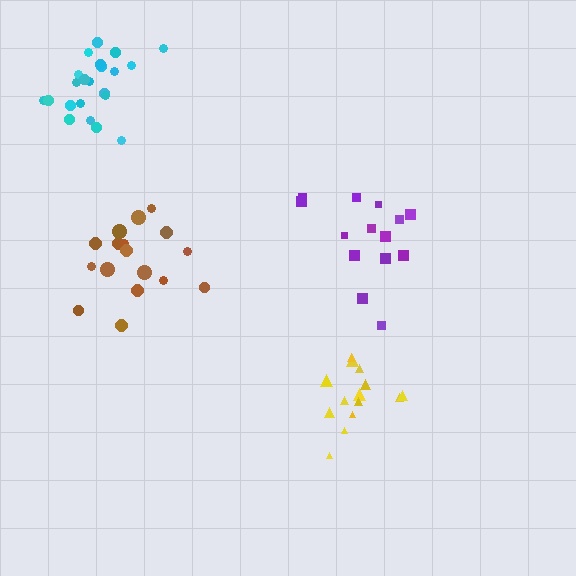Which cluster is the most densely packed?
Cyan.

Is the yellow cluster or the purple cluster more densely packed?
Yellow.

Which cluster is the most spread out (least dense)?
Purple.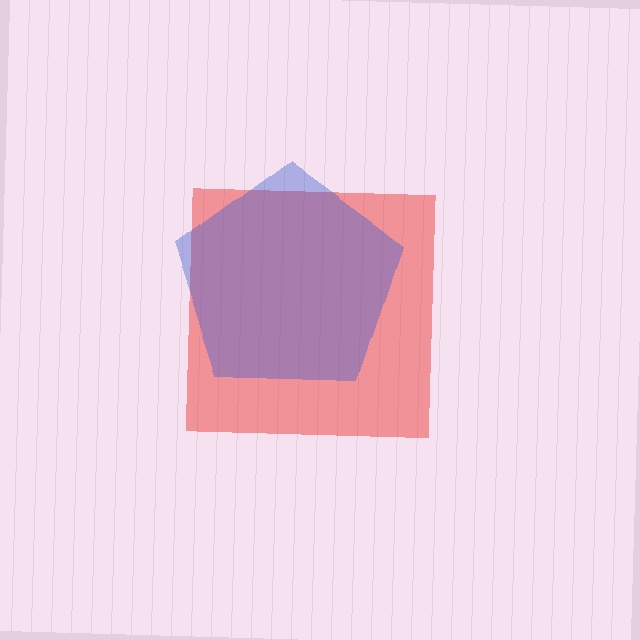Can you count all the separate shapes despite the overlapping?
Yes, there are 2 separate shapes.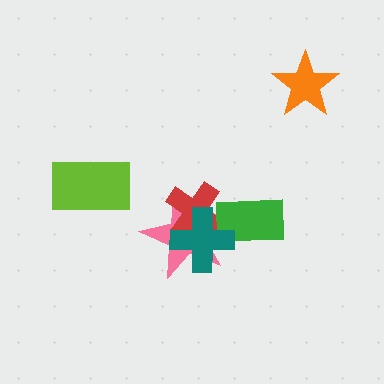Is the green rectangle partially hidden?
Yes, it is partially covered by another shape.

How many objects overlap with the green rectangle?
3 objects overlap with the green rectangle.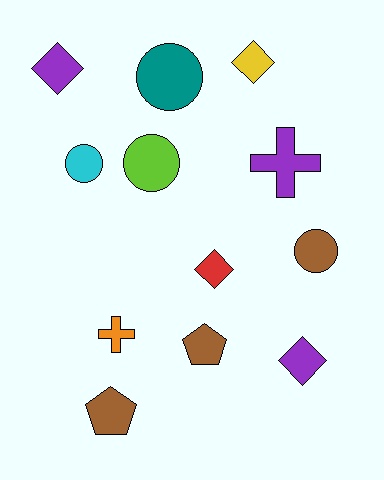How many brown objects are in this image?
There are 3 brown objects.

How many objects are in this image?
There are 12 objects.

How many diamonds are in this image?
There are 4 diamonds.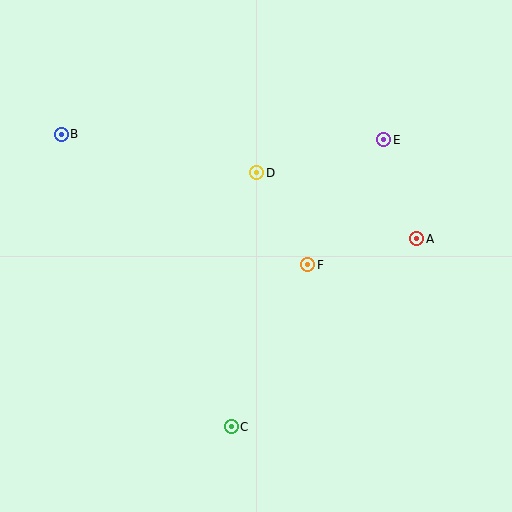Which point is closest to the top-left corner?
Point B is closest to the top-left corner.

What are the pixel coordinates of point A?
Point A is at (417, 239).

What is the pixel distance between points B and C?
The distance between B and C is 338 pixels.